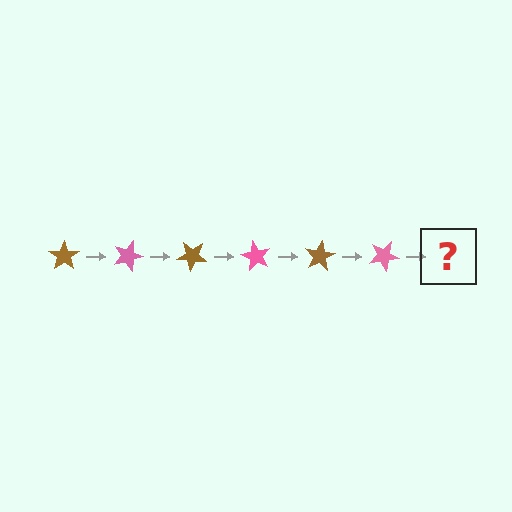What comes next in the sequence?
The next element should be a brown star, rotated 120 degrees from the start.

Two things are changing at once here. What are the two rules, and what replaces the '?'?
The two rules are that it rotates 20 degrees each step and the color cycles through brown and pink. The '?' should be a brown star, rotated 120 degrees from the start.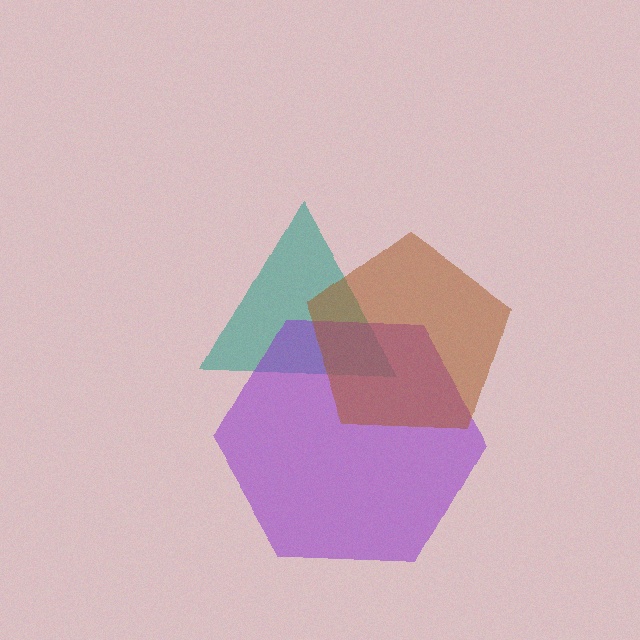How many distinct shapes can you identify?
There are 3 distinct shapes: a teal triangle, a purple hexagon, a brown pentagon.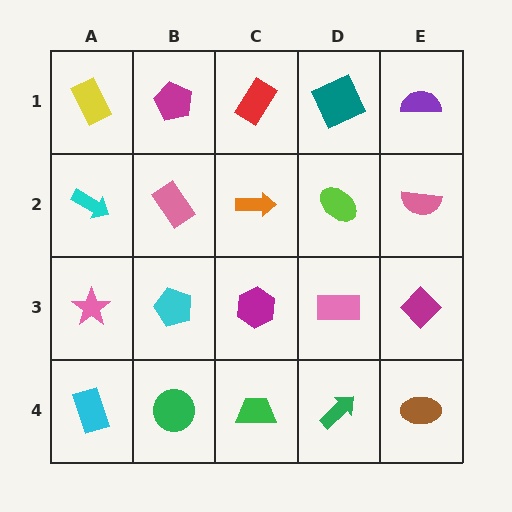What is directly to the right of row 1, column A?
A magenta pentagon.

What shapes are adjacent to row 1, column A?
A cyan arrow (row 2, column A), a magenta pentagon (row 1, column B).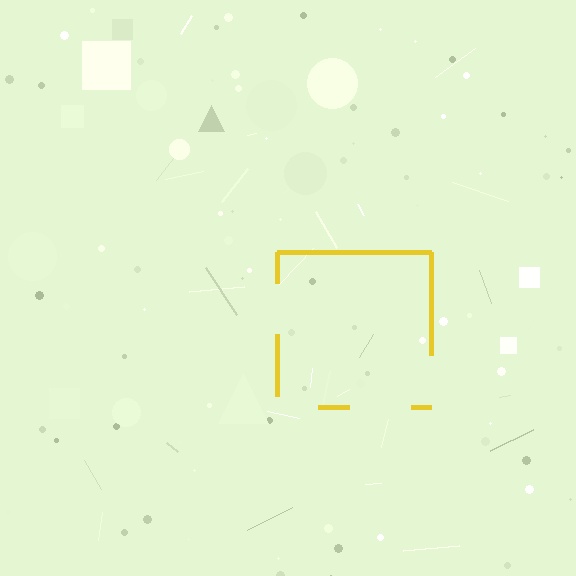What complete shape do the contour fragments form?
The contour fragments form a square.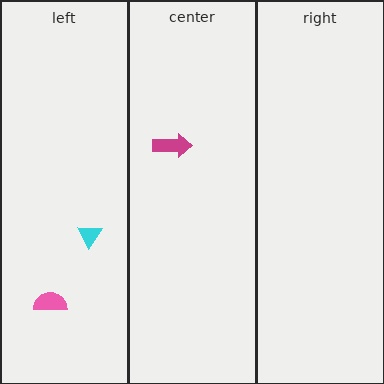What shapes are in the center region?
The magenta arrow.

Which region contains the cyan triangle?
The left region.